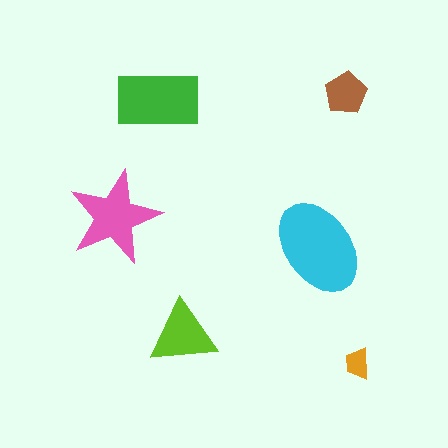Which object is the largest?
The cyan ellipse.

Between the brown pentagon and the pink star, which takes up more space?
The pink star.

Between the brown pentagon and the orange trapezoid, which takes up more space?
The brown pentagon.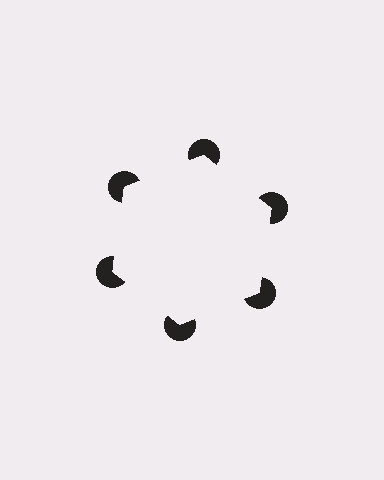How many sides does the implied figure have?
6 sides.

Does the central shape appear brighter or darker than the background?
It typically appears slightly brighter than the background, even though no actual brightness change is drawn.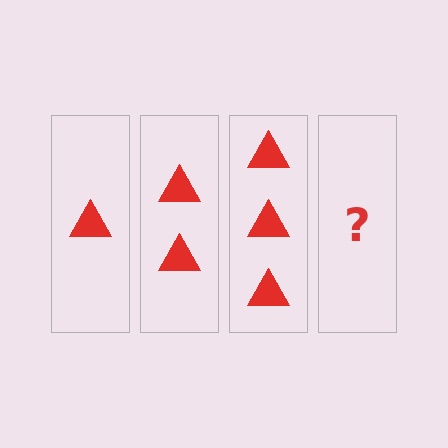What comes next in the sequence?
The next element should be 4 triangles.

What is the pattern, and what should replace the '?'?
The pattern is that each step adds one more triangle. The '?' should be 4 triangles.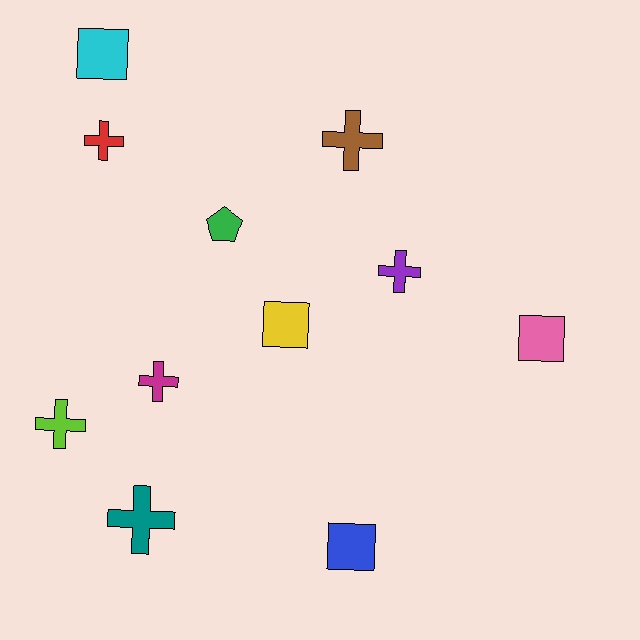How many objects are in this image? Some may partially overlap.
There are 11 objects.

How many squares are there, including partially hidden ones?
There are 4 squares.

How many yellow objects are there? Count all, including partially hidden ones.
There is 1 yellow object.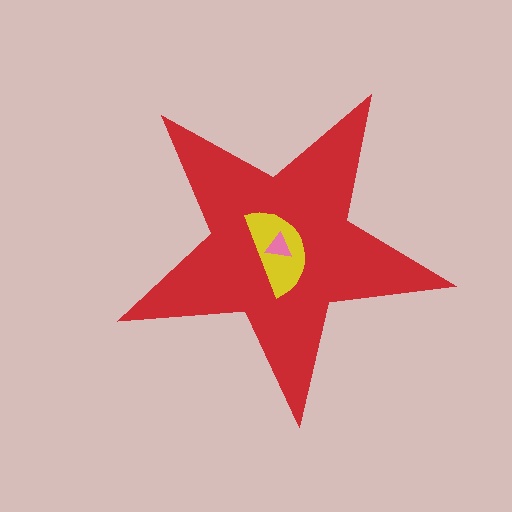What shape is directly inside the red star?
The yellow semicircle.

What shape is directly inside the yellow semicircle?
The pink triangle.